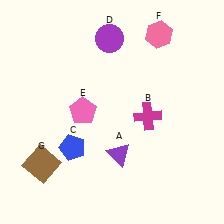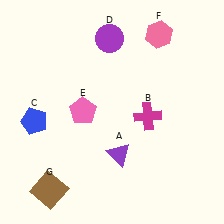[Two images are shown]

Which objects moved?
The objects that moved are: the blue pentagon (C), the brown square (G).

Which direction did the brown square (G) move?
The brown square (G) moved down.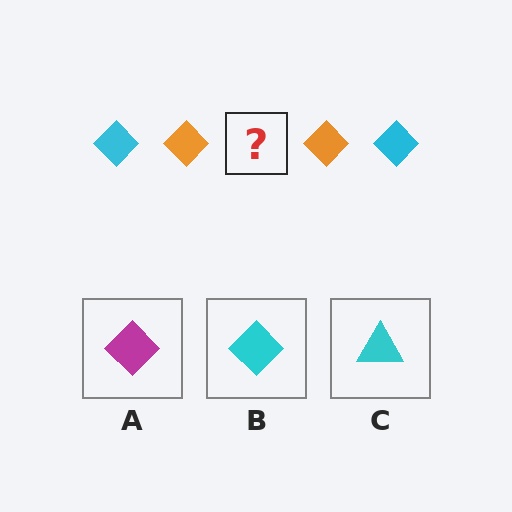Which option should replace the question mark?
Option B.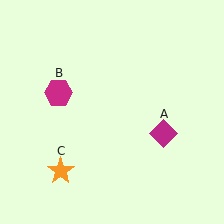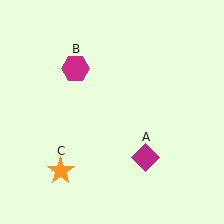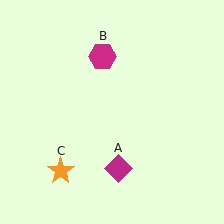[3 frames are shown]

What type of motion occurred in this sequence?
The magenta diamond (object A), magenta hexagon (object B) rotated clockwise around the center of the scene.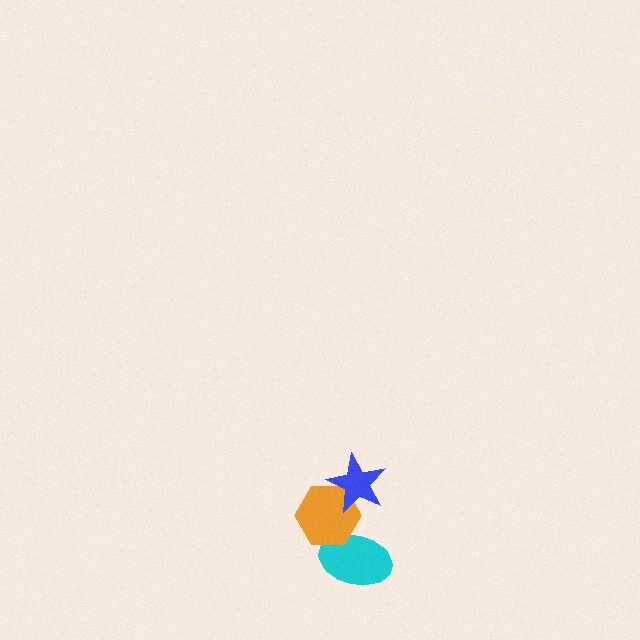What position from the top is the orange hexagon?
The orange hexagon is 2nd from the top.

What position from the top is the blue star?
The blue star is 1st from the top.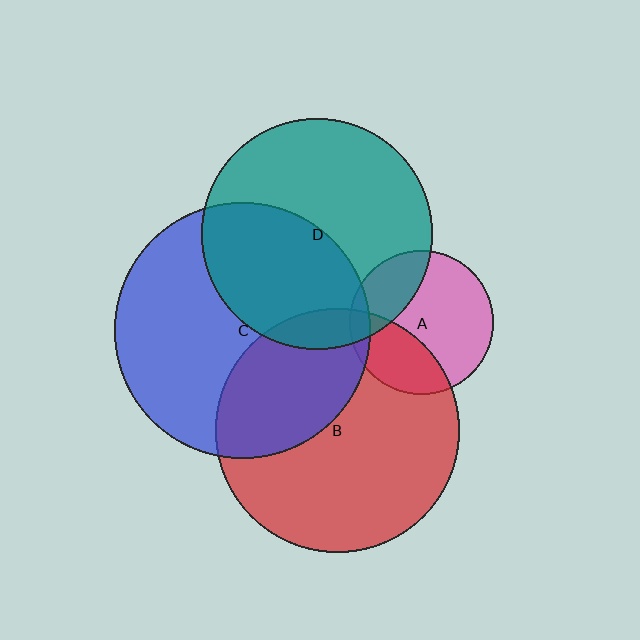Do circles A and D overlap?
Yes.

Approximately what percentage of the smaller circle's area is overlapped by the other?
Approximately 25%.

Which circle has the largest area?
Circle C (blue).